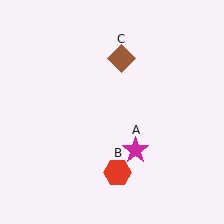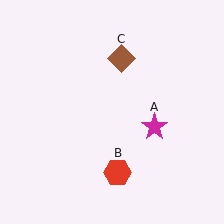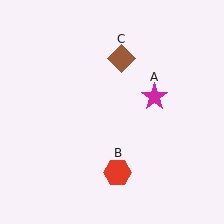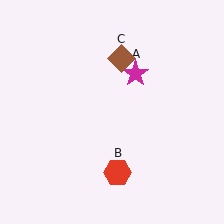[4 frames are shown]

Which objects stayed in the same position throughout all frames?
Red hexagon (object B) and brown diamond (object C) remained stationary.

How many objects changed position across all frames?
1 object changed position: magenta star (object A).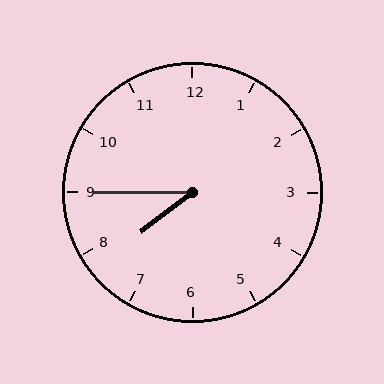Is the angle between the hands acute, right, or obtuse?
It is acute.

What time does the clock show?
7:45.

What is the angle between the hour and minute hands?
Approximately 38 degrees.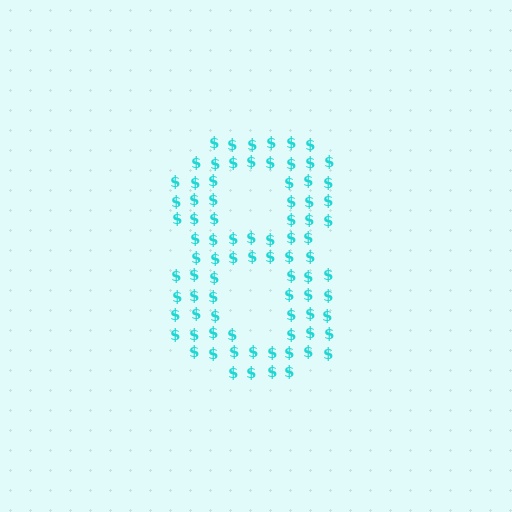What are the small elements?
The small elements are dollar signs.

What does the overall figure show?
The overall figure shows the digit 8.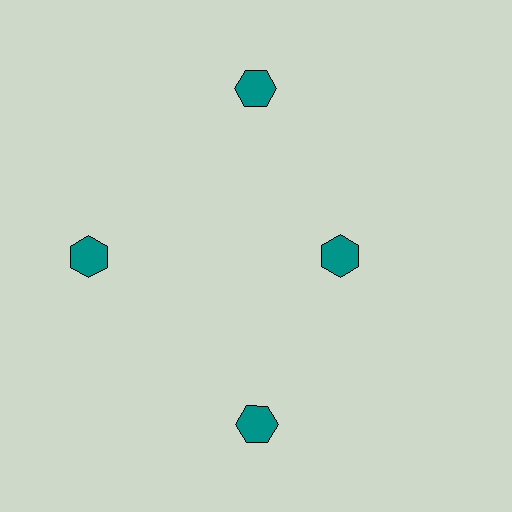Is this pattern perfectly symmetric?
No. The 4 teal hexagons are arranged in a ring, but one element near the 3 o'clock position is pulled inward toward the center, breaking the 4-fold rotational symmetry.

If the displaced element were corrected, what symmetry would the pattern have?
It would have 4-fold rotational symmetry — the pattern would map onto itself every 90 degrees.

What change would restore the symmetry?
The symmetry would be restored by moving it outward, back onto the ring so that all 4 hexagons sit at equal angles and equal distance from the center.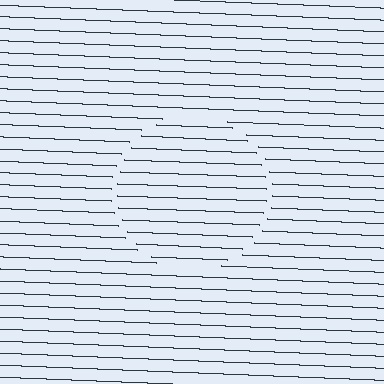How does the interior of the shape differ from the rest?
The interior of the shape contains the same grating, shifted by half a period — the contour is defined by the phase discontinuity where line-ends from the inner and outer gratings abut.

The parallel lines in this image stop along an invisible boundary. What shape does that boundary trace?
An illusory circle. The interior of the shape contains the same grating, shifted by half a period — the contour is defined by the phase discontinuity where line-ends from the inner and outer gratings abut.